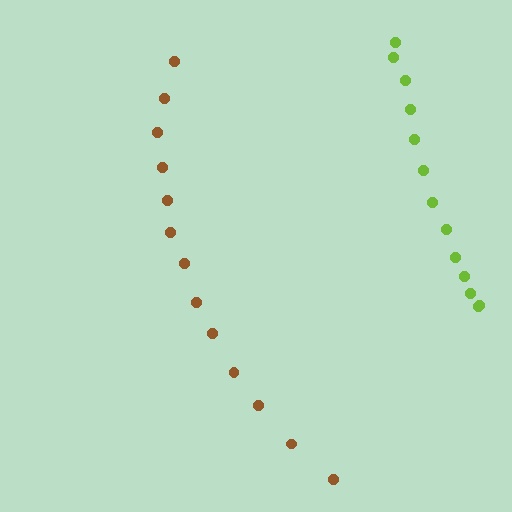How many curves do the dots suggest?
There are 2 distinct paths.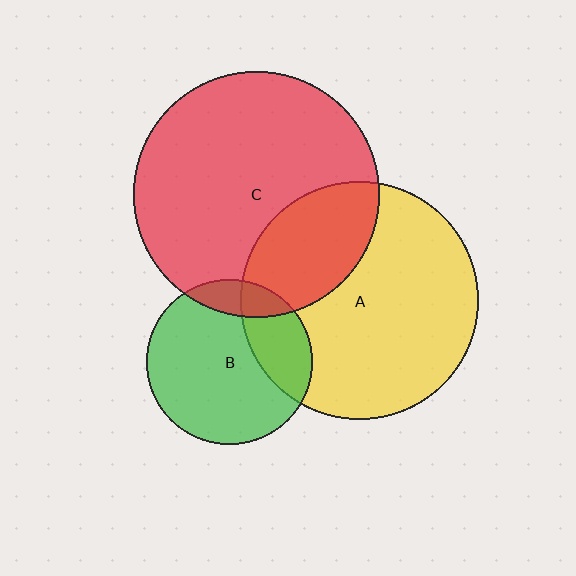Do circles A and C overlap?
Yes.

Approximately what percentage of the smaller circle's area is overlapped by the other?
Approximately 30%.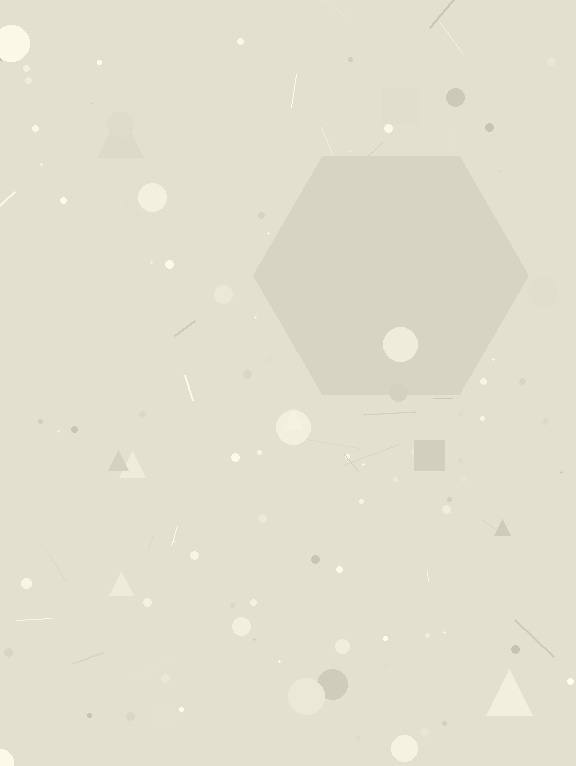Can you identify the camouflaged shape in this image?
The camouflaged shape is a hexagon.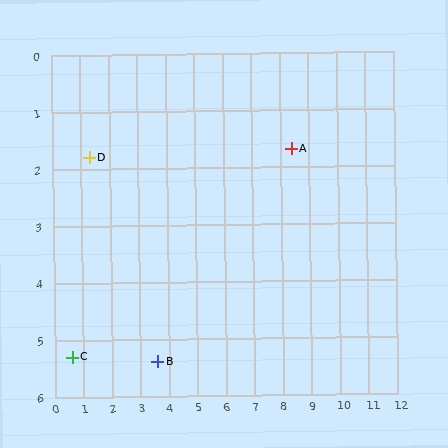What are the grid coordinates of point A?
Point A is at approximately (8.4, 1.7).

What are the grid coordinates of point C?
Point C is at approximately (0.6, 5.3).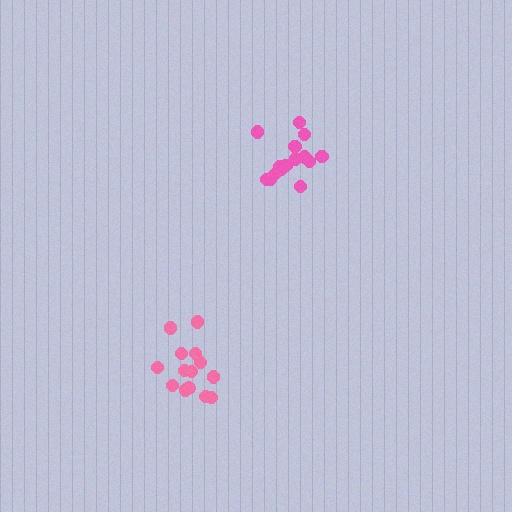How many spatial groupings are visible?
There are 2 spatial groupings.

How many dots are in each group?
Group 1: 15 dots, Group 2: 14 dots (29 total).